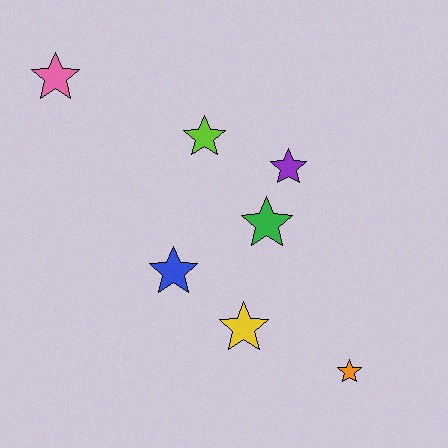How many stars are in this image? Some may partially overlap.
There are 7 stars.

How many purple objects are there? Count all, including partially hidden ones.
There is 1 purple object.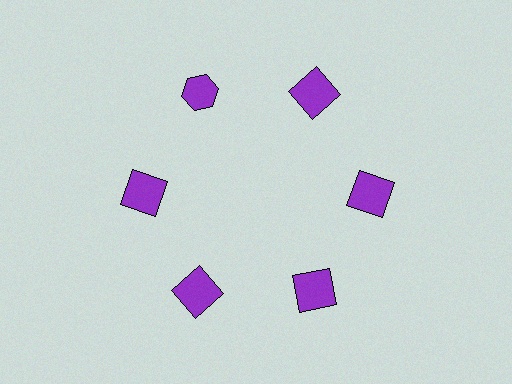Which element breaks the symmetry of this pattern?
The purple hexagon at roughly the 11 o'clock position breaks the symmetry. All other shapes are purple squares.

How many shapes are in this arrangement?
There are 6 shapes arranged in a ring pattern.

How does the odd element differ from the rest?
It has a different shape: hexagon instead of square.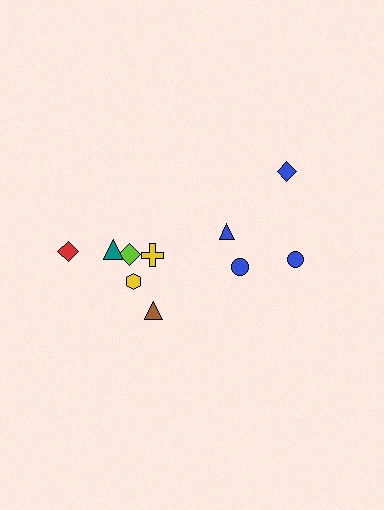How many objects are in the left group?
There are 6 objects.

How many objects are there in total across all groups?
There are 10 objects.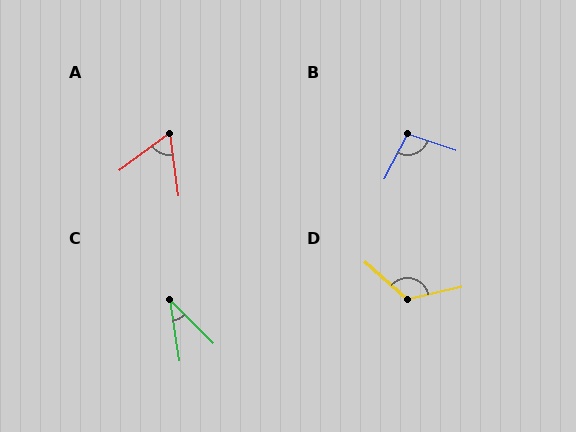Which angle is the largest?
D, at approximately 126 degrees.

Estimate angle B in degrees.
Approximately 98 degrees.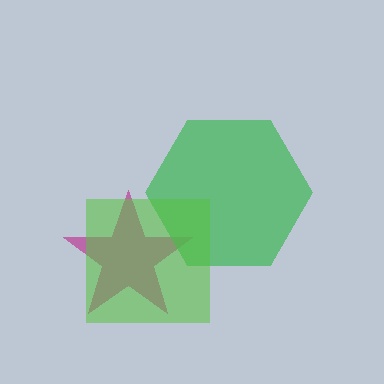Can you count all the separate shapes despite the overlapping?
Yes, there are 3 separate shapes.